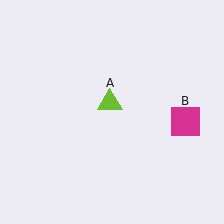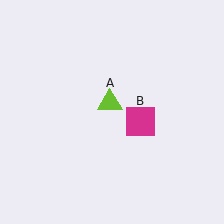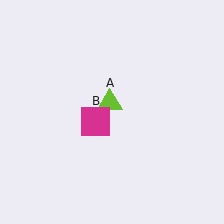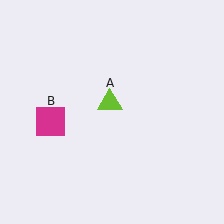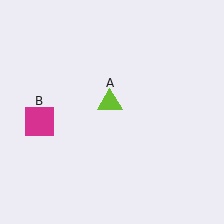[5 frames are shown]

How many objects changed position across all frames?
1 object changed position: magenta square (object B).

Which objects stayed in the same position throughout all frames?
Lime triangle (object A) remained stationary.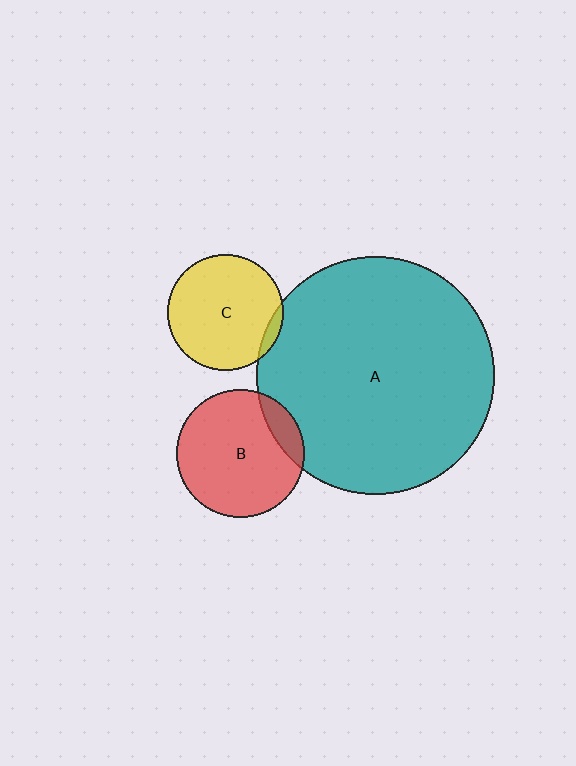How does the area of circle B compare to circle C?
Approximately 1.2 times.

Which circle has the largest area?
Circle A (teal).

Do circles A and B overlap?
Yes.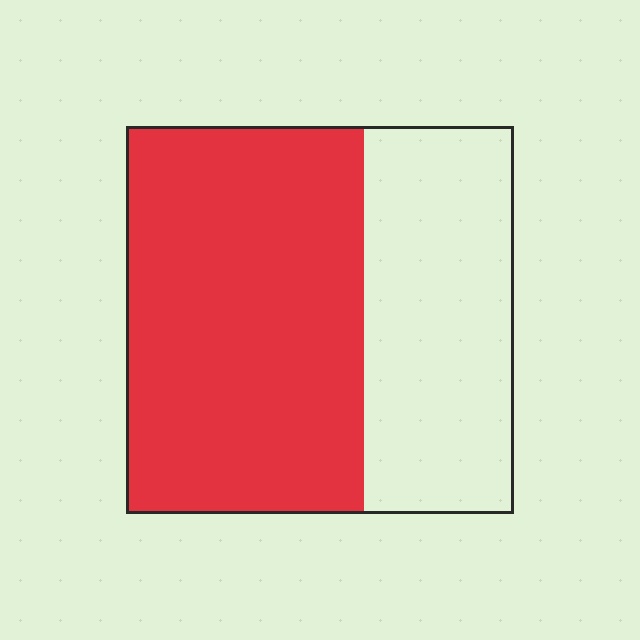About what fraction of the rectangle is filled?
About five eighths (5/8).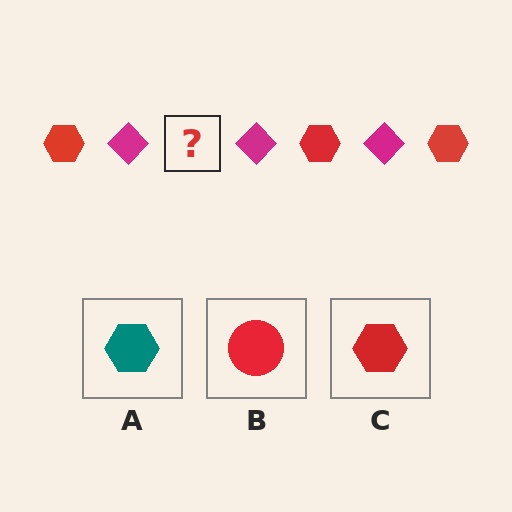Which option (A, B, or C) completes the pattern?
C.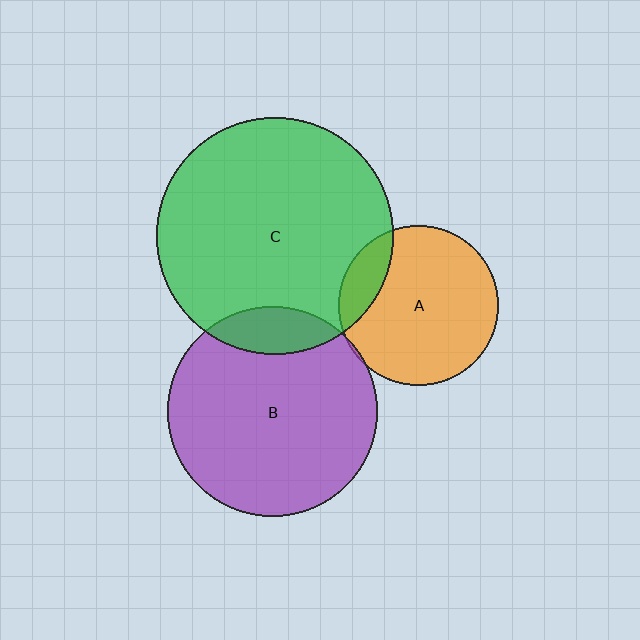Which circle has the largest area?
Circle C (green).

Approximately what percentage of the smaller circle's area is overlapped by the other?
Approximately 5%.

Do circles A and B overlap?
Yes.